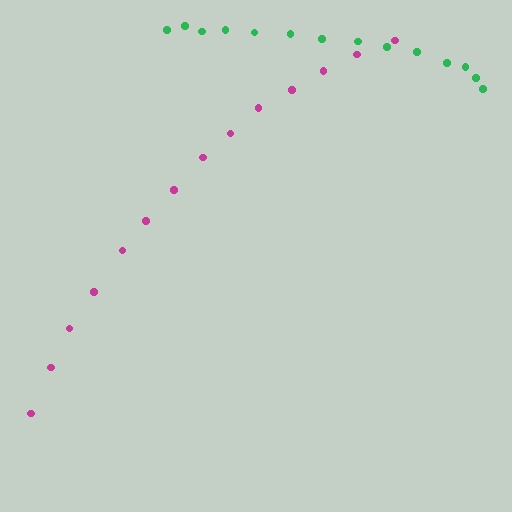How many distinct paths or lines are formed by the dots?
There are 2 distinct paths.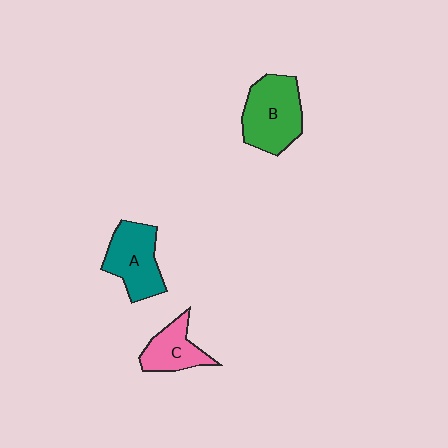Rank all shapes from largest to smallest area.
From largest to smallest: B (green), A (teal), C (pink).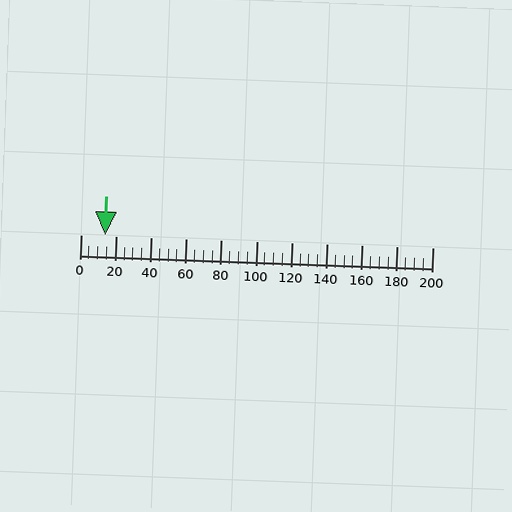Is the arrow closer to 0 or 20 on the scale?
The arrow is closer to 20.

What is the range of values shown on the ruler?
The ruler shows values from 0 to 200.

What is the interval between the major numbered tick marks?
The major tick marks are spaced 20 units apart.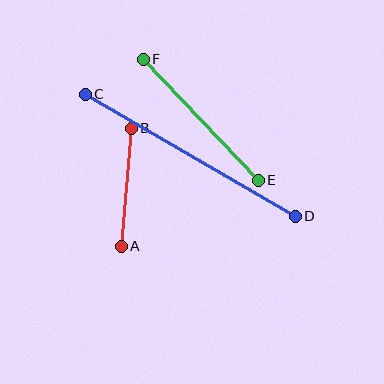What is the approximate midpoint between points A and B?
The midpoint is at approximately (126, 187) pixels.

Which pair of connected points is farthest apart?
Points C and D are farthest apart.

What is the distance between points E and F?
The distance is approximately 167 pixels.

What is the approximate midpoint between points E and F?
The midpoint is at approximately (201, 120) pixels.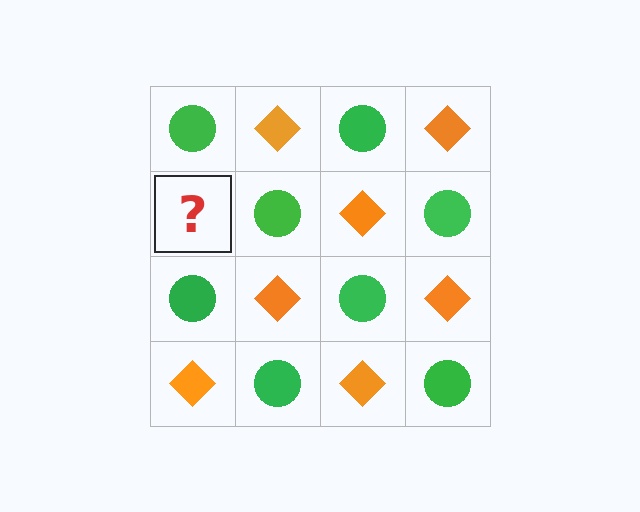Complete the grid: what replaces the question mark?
The question mark should be replaced with an orange diamond.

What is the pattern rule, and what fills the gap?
The rule is that it alternates green circle and orange diamond in a checkerboard pattern. The gap should be filled with an orange diamond.